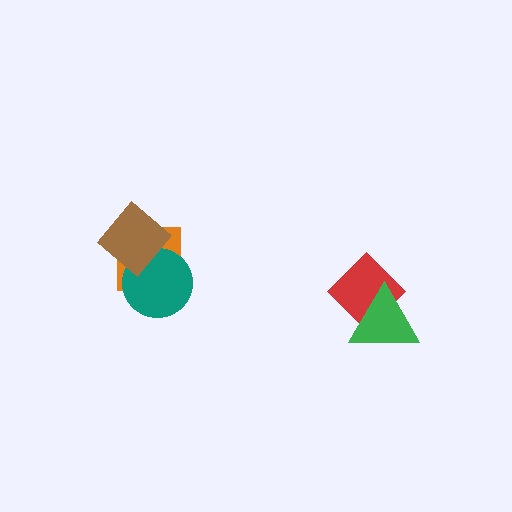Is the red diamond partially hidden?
Yes, it is partially covered by another shape.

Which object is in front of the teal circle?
The brown diamond is in front of the teal circle.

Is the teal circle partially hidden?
Yes, it is partially covered by another shape.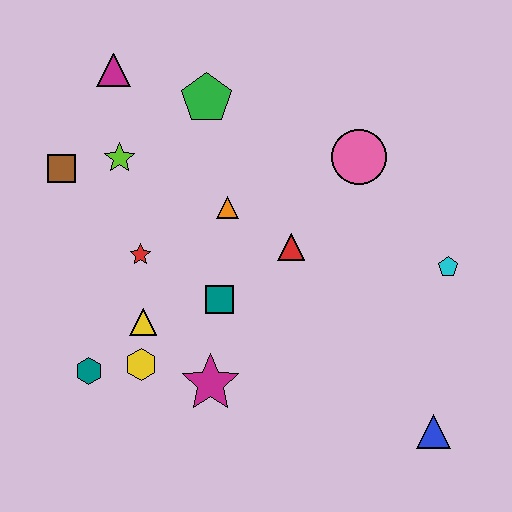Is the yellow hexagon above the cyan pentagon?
No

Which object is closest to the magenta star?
The yellow hexagon is closest to the magenta star.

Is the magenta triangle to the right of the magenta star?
No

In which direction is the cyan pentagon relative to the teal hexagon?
The cyan pentagon is to the right of the teal hexagon.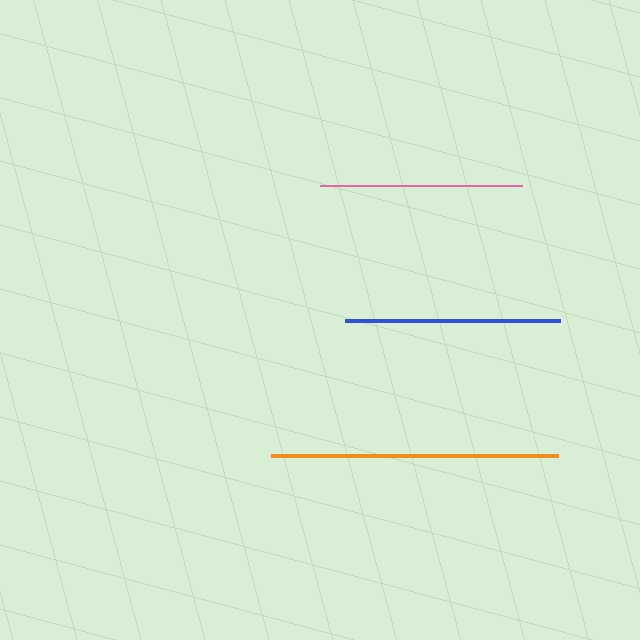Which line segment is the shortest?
The pink line is the shortest at approximately 202 pixels.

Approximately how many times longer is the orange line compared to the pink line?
The orange line is approximately 1.4 times the length of the pink line.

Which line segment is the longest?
The orange line is the longest at approximately 288 pixels.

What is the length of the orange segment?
The orange segment is approximately 288 pixels long.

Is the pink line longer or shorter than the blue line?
The blue line is longer than the pink line.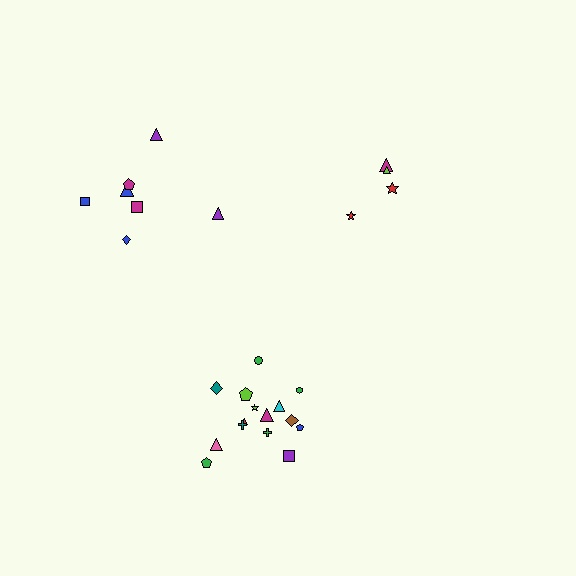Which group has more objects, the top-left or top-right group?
The top-left group.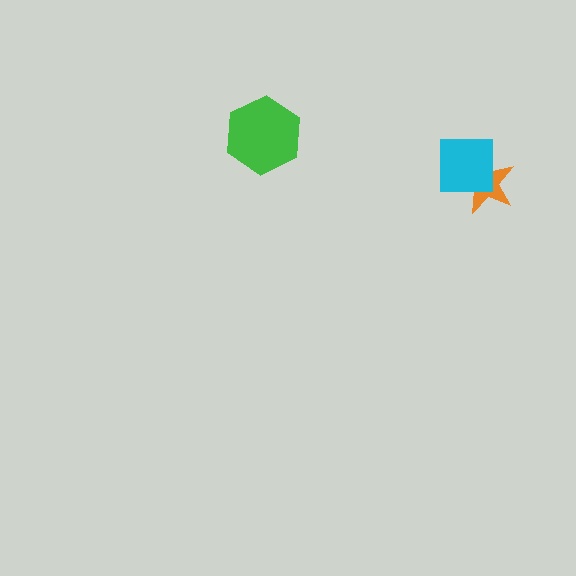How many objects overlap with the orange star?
1 object overlaps with the orange star.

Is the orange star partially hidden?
Yes, it is partially covered by another shape.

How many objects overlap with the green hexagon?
0 objects overlap with the green hexagon.